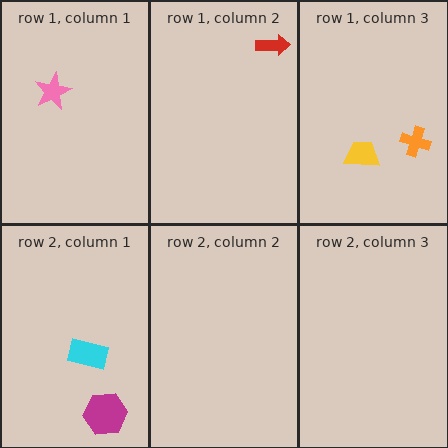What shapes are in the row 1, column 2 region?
The red arrow.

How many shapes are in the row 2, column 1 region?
2.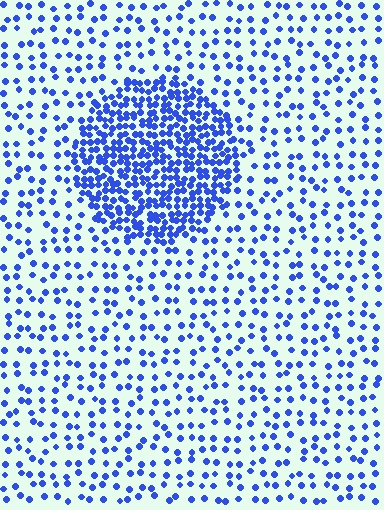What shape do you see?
I see a circle.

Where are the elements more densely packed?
The elements are more densely packed inside the circle boundary.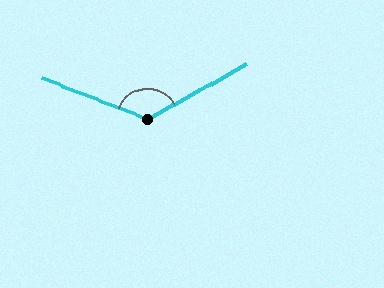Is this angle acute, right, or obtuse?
It is obtuse.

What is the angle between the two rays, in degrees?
Approximately 129 degrees.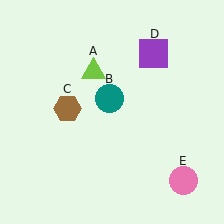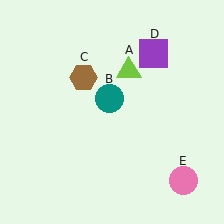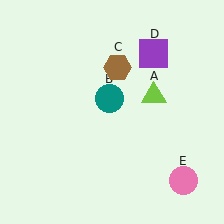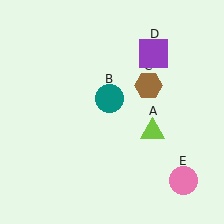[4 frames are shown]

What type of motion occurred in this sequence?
The lime triangle (object A), brown hexagon (object C) rotated clockwise around the center of the scene.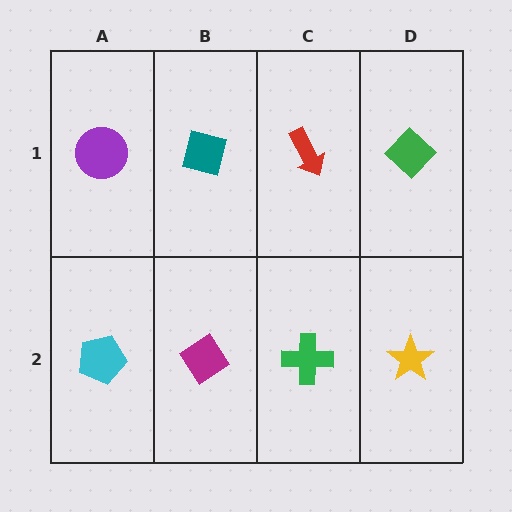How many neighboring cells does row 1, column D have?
2.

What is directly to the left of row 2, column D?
A green cross.